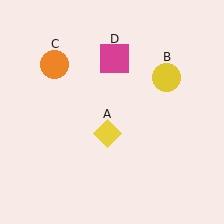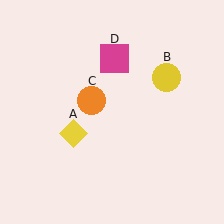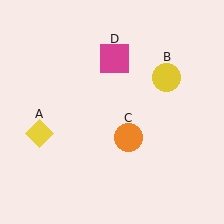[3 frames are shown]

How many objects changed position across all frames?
2 objects changed position: yellow diamond (object A), orange circle (object C).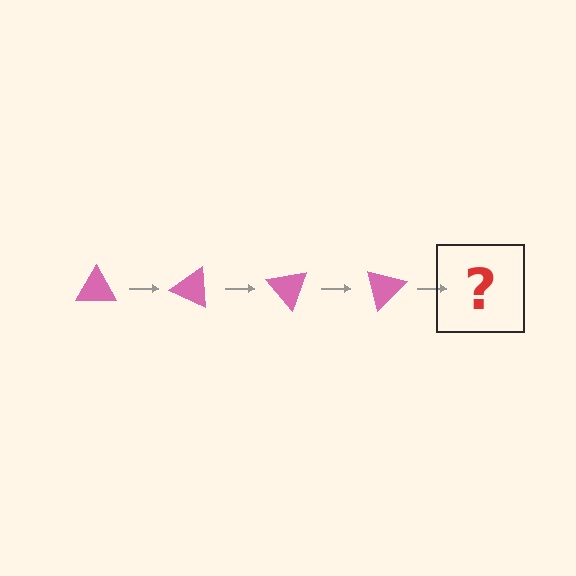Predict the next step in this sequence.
The next step is a pink triangle rotated 100 degrees.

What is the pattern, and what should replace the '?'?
The pattern is that the triangle rotates 25 degrees each step. The '?' should be a pink triangle rotated 100 degrees.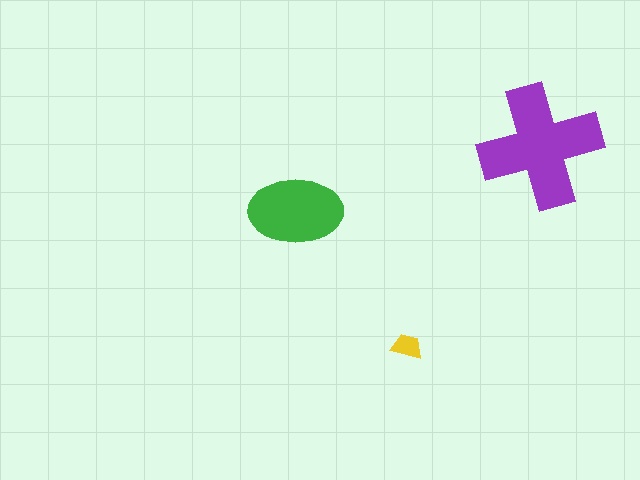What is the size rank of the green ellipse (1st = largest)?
2nd.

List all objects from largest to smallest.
The purple cross, the green ellipse, the yellow trapezoid.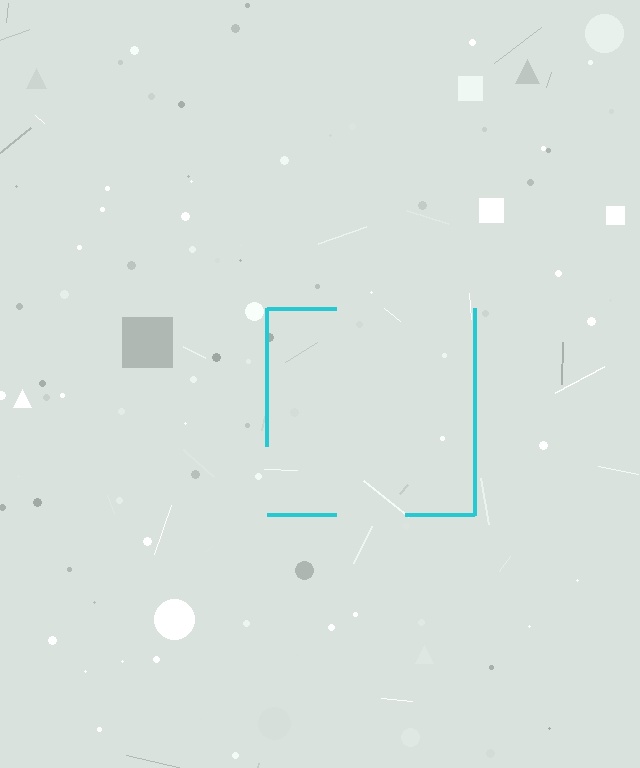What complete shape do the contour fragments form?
The contour fragments form a square.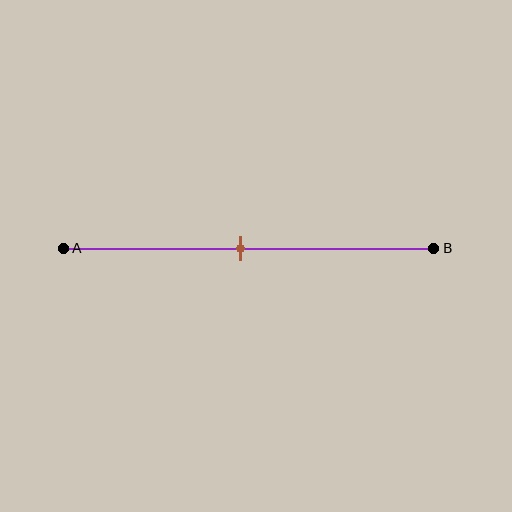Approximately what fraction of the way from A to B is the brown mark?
The brown mark is approximately 50% of the way from A to B.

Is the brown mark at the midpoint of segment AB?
Yes, the mark is approximately at the midpoint.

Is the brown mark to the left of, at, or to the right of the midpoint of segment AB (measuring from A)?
The brown mark is approximately at the midpoint of segment AB.